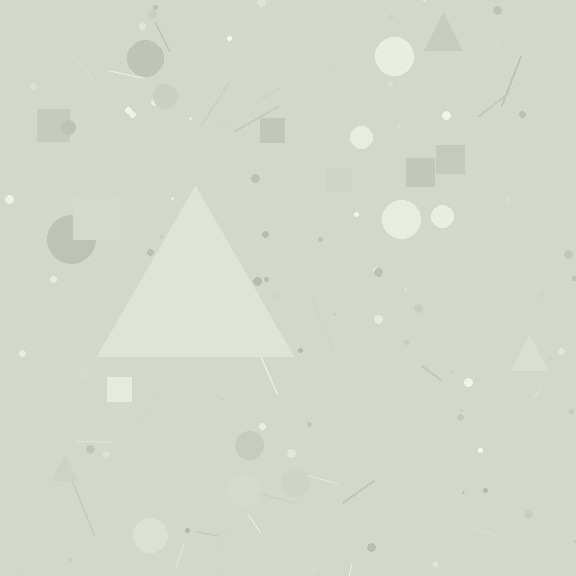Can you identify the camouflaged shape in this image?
The camouflaged shape is a triangle.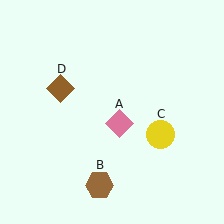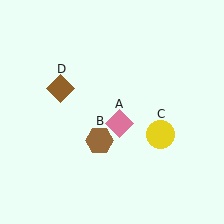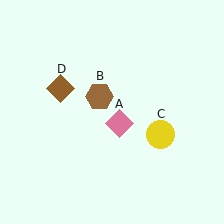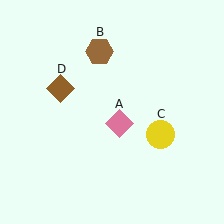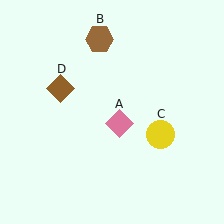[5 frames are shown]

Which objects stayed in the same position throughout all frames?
Pink diamond (object A) and yellow circle (object C) and brown diamond (object D) remained stationary.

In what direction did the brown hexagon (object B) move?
The brown hexagon (object B) moved up.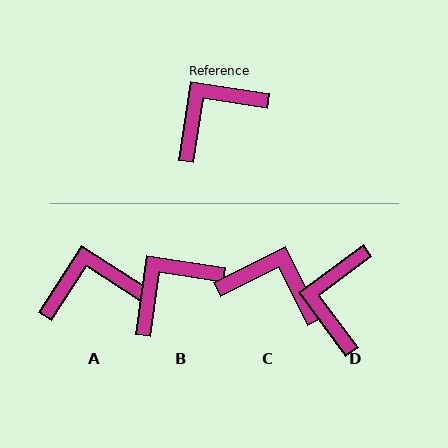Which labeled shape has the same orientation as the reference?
B.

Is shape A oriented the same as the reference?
No, it is off by about 24 degrees.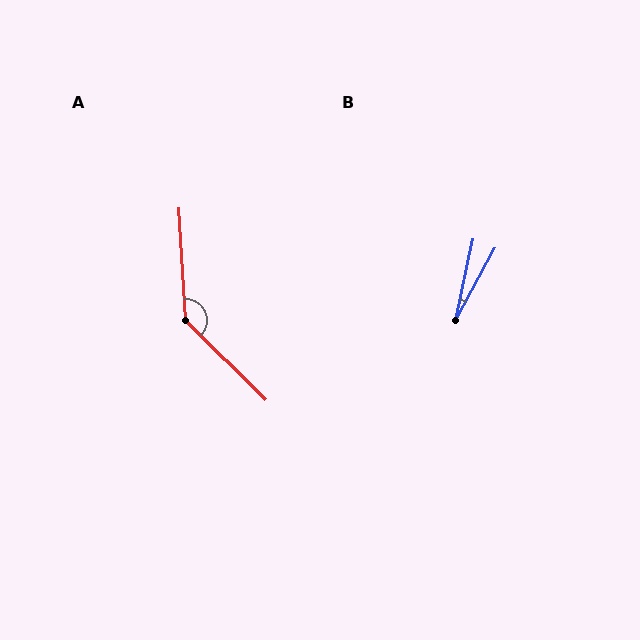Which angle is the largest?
A, at approximately 138 degrees.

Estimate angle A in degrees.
Approximately 138 degrees.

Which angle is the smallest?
B, at approximately 16 degrees.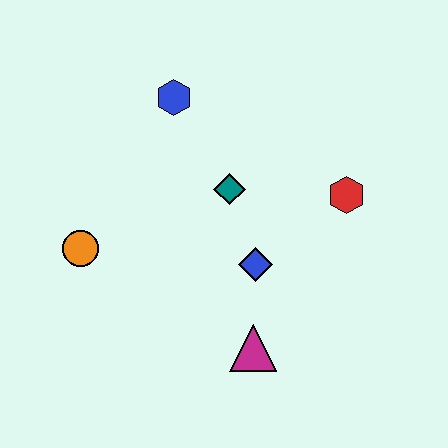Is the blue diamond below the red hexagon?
Yes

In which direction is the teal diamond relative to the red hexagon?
The teal diamond is to the left of the red hexagon.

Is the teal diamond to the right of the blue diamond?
No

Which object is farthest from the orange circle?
The red hexagon is farthest from the orange circle.